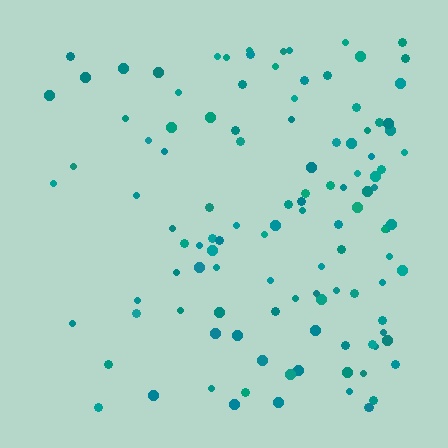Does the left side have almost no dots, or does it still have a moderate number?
Still a moderate number, just noticeably fewer than the right.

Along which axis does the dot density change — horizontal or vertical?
Horizontal.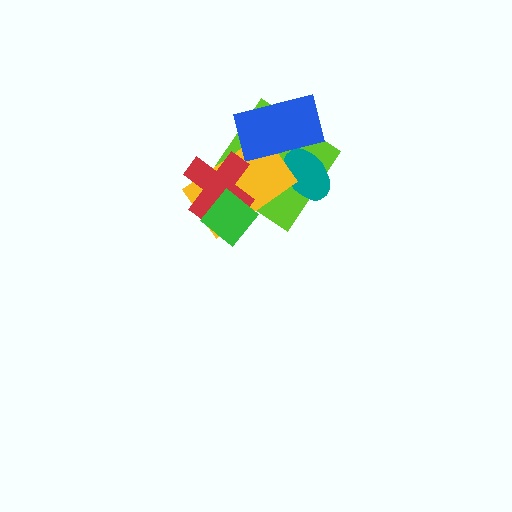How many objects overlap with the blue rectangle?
3 objects overlap with the blue rectangle.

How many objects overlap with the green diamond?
3 objects overlap with the green diamond.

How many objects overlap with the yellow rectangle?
5 objects overlap with the yellow rectangle.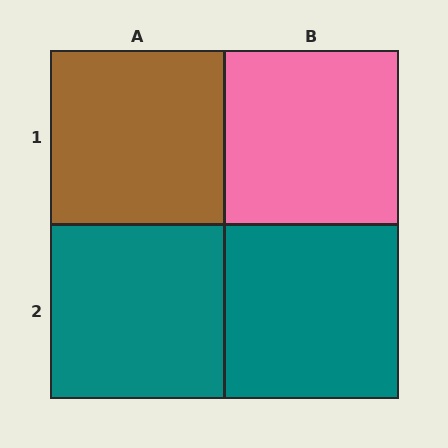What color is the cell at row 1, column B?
Pink.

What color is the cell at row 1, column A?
Brown.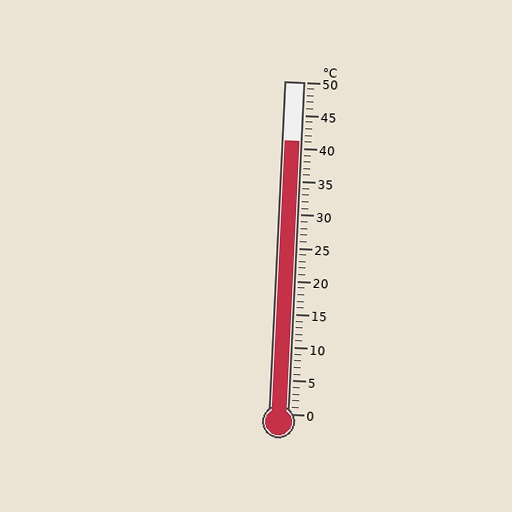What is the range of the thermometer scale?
The thermometer scale ranges from 0°C to 50°C.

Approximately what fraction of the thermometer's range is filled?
The thermometer is filled to approximately 80% of its range.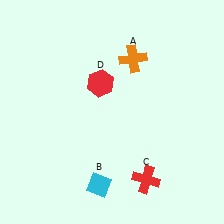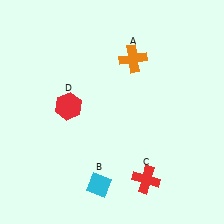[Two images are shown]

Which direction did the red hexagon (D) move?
The red hexagon (D) moved left.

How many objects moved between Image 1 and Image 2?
1 object moved between the two images.